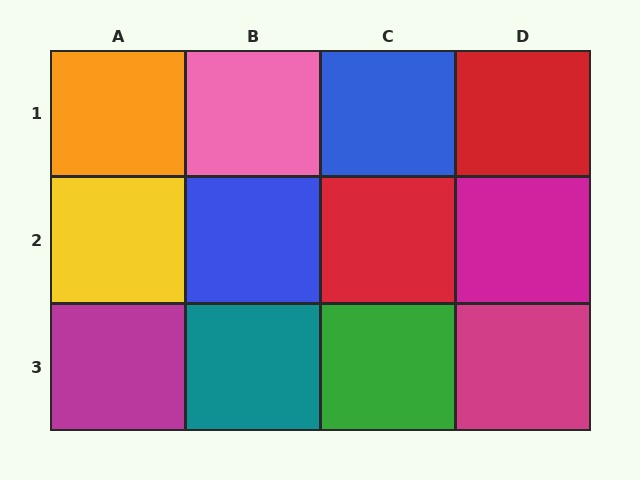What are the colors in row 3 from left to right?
Magenta, teal, green, magenta.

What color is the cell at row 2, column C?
Red.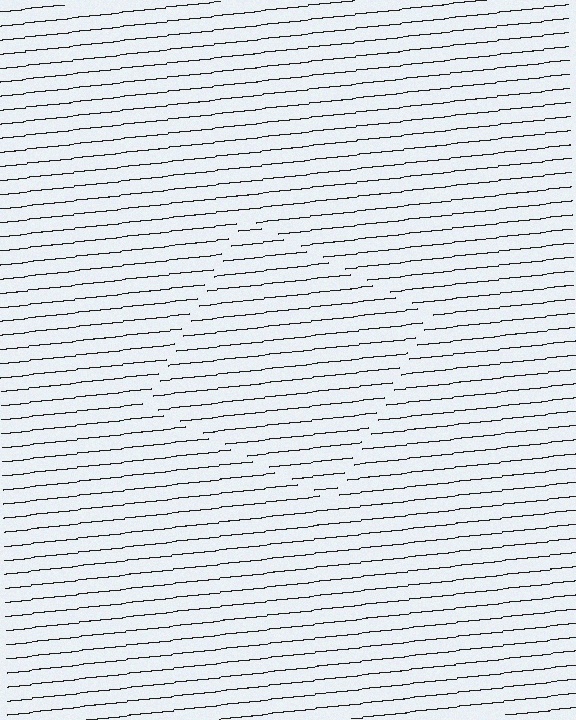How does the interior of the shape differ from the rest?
The interior of the shape contains the same grating, shifted by half a period — the contour is defined by the phase discontinuity where line-ends from the inner and outer gratings abut.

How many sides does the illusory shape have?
4 sides — the line-ends trace a square.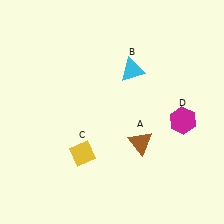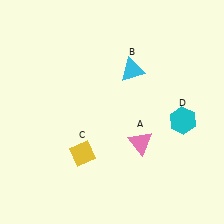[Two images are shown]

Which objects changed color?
A changed from brown to pink. D changed from magenta to cyan.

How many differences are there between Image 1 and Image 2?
There are 2 differences between the two images.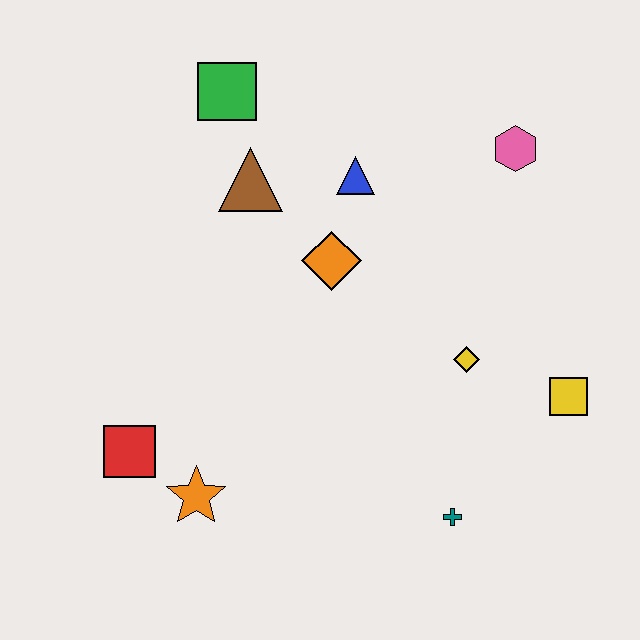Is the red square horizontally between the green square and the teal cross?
No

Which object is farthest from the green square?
The teal cross is farthest from the green square.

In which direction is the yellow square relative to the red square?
The yellow square is to the right of the red square.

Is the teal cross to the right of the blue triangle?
Yes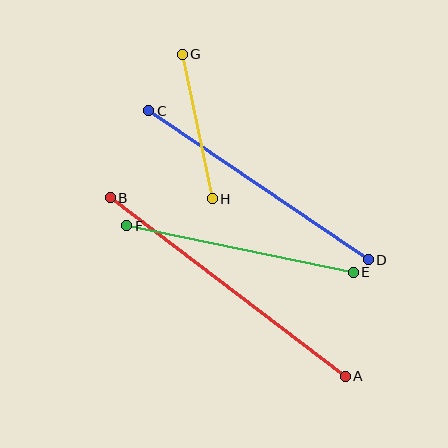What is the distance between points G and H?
The distance is approximately 148 pixels.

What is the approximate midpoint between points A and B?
The midpoint is at approximately (228, 287) pixels.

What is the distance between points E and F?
The distance is approximately 232 pixels.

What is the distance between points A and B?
The distance is approximately 295 pixels.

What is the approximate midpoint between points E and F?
The midpoint is at approximately (240, 249) pixels.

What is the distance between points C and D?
The distance is approximately 266 pixels.